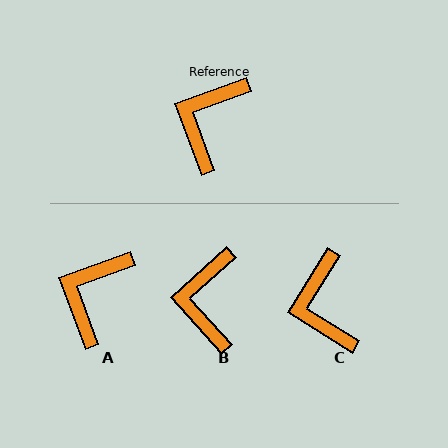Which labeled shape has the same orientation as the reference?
A.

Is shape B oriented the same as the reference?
No, it is off by about 22 degrees.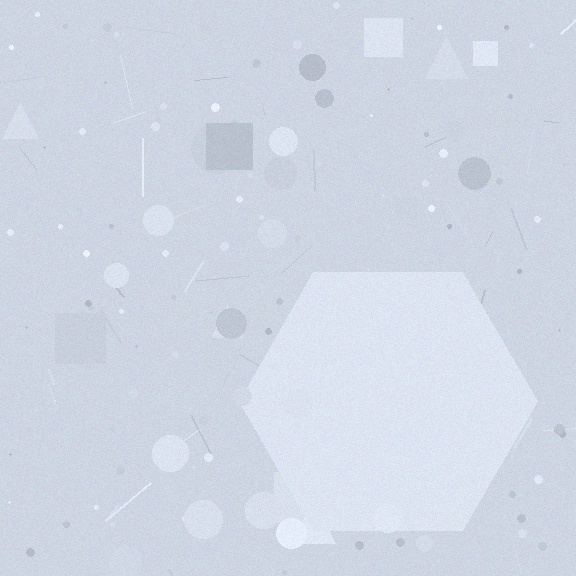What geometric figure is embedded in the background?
A hexagon is embedded in the background.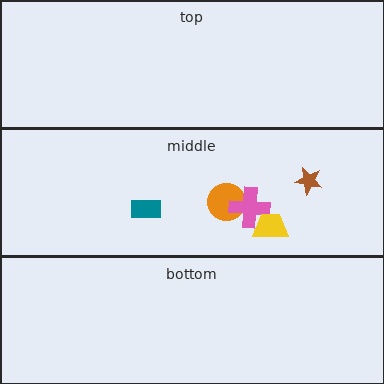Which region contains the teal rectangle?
The middle region.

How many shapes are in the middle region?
5.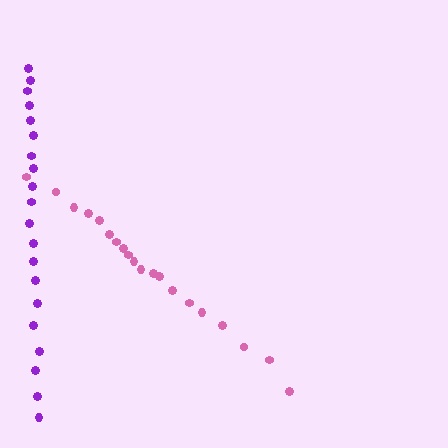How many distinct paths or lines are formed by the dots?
There are 2 distinct paths.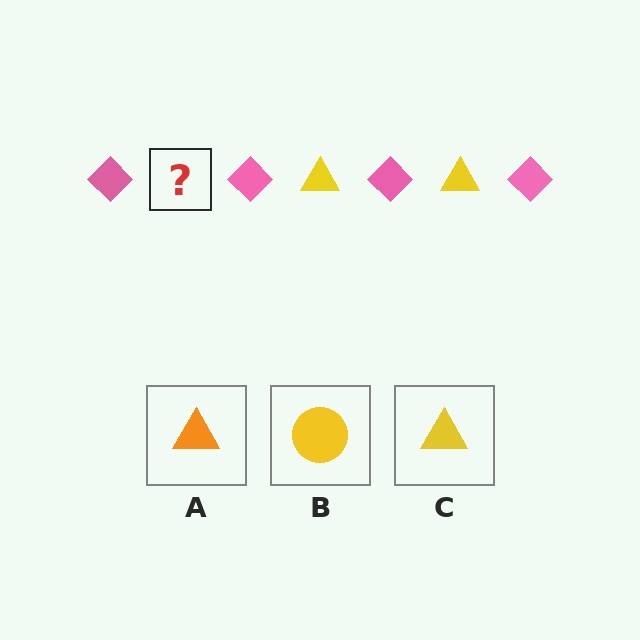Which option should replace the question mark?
Option C.